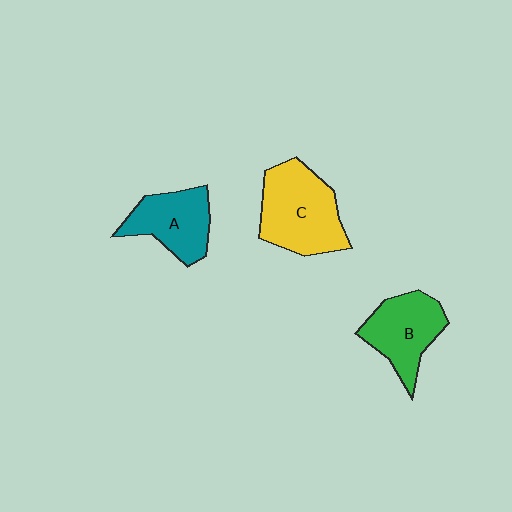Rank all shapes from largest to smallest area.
From largest to smallest: C (yellow), B (green), A (teal).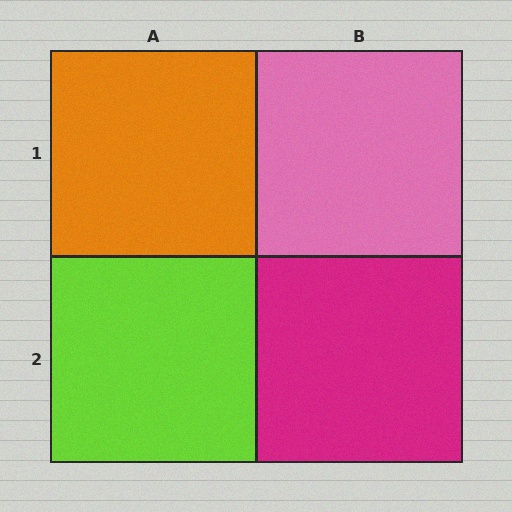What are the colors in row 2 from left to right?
Lime, magenta.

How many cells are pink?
1 cell is pink.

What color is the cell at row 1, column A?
Orange.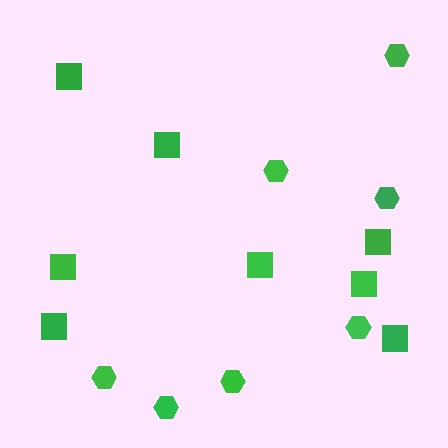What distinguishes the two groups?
There are 2 groups: one group of hexagons (7) and one group of squares (8).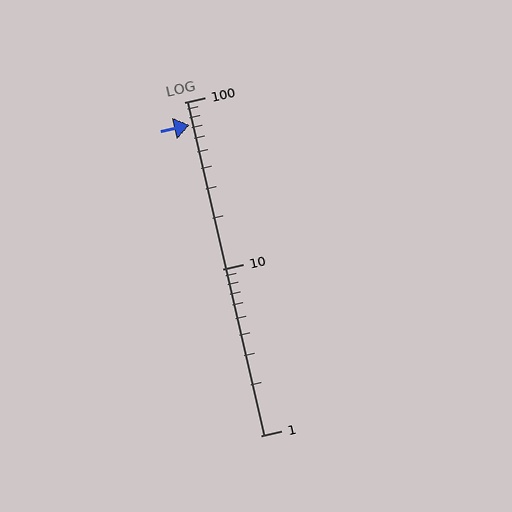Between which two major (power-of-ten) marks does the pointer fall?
The pointer is between 10 and 100.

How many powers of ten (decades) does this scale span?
The scale spans 2 decades, from 1 to 100.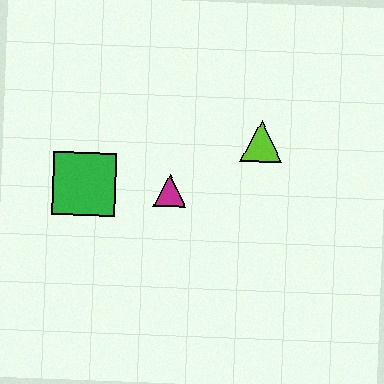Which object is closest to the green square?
The magenta triangle is closest to the green square.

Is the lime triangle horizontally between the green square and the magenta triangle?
No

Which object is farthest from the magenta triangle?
The lime triangle is farthest from the magenta triangle.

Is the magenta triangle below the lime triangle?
Yes